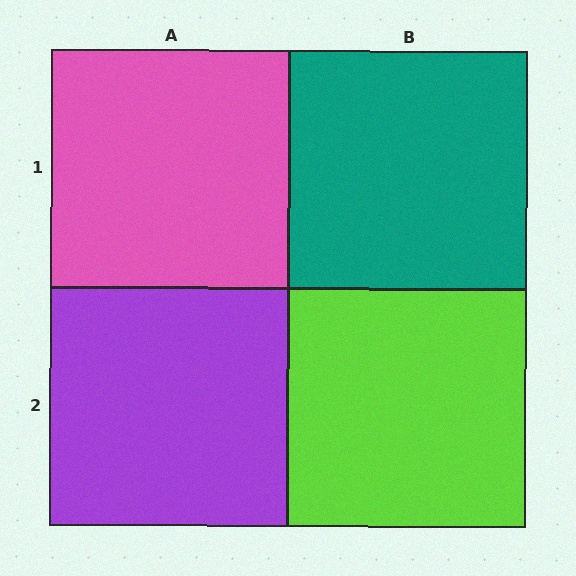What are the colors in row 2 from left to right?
Purple, lime.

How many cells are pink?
1 cell is pink.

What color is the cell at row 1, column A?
Pink.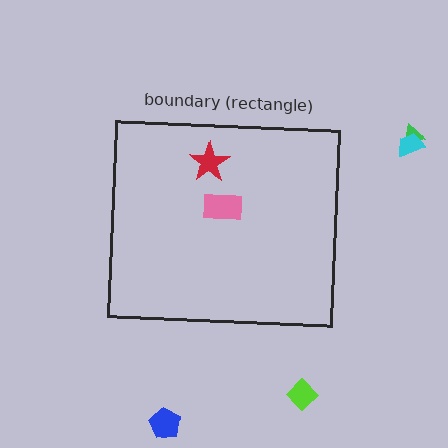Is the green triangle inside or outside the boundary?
Outside.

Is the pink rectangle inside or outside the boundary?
Inside.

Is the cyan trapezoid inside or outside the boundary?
Outside.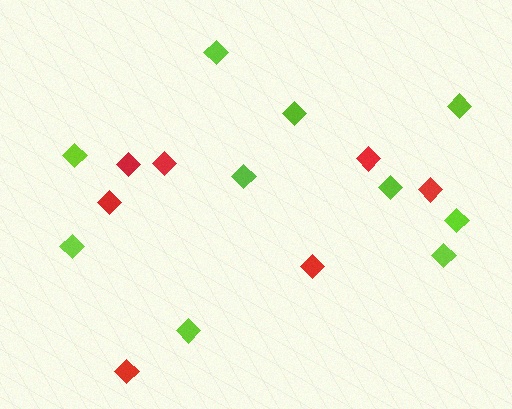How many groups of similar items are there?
There are 2 groups: one group of lime diamonds (10) and one group of red diamonds (7).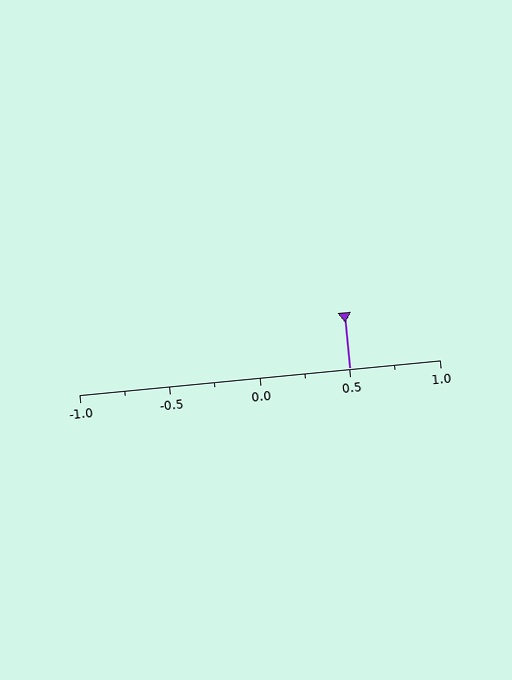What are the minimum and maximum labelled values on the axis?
The axis runs from -1.0 to 1.0.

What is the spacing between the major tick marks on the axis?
The major ticks are spaced 0.5 apart.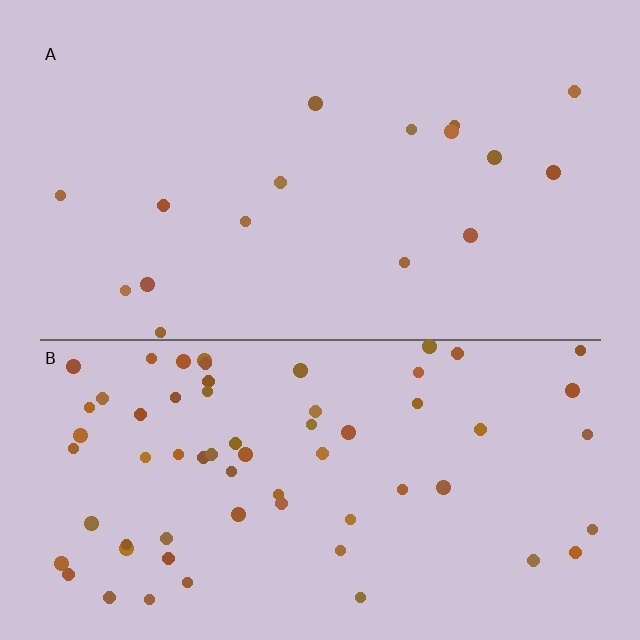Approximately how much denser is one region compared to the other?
Approximately 3.9× — region B over region A.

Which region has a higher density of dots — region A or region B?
B (the bottom).